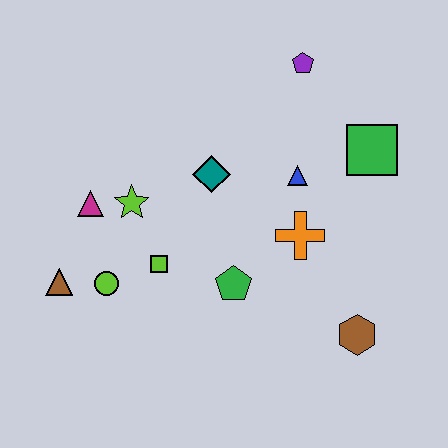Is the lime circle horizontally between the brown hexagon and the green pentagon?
No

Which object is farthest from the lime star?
The brown hexagon is farthest from the lime star.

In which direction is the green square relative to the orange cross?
The green square is above the orange cross.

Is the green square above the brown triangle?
Yes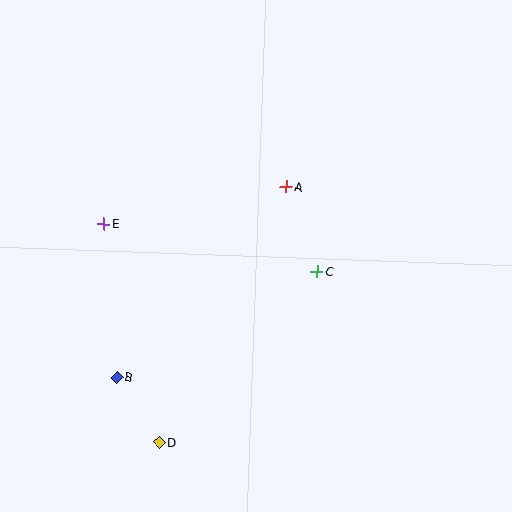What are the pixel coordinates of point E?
Point E is at (104, 224).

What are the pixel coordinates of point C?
Point C is at (317, 271).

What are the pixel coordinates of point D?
Point D is at (160, 443).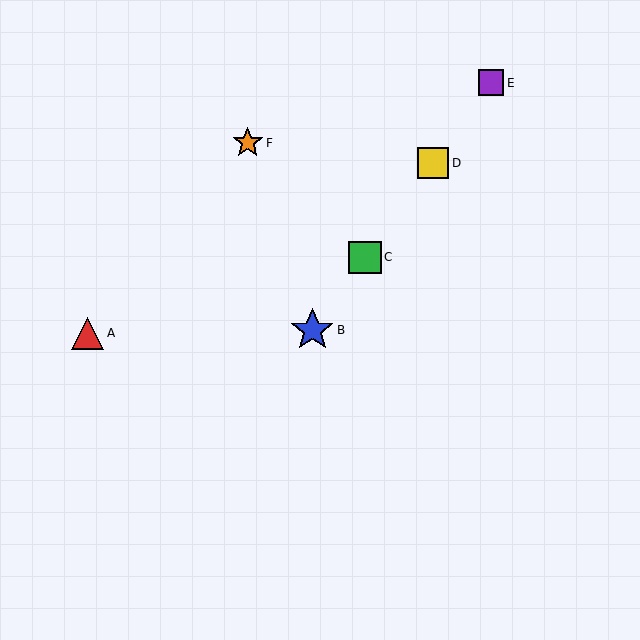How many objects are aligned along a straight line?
4 objects (B, C, D, E) are aligned along a straight line.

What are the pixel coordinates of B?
Object B is at (312, 330).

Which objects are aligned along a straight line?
Objects B, C, D, E are aligned along a straight line.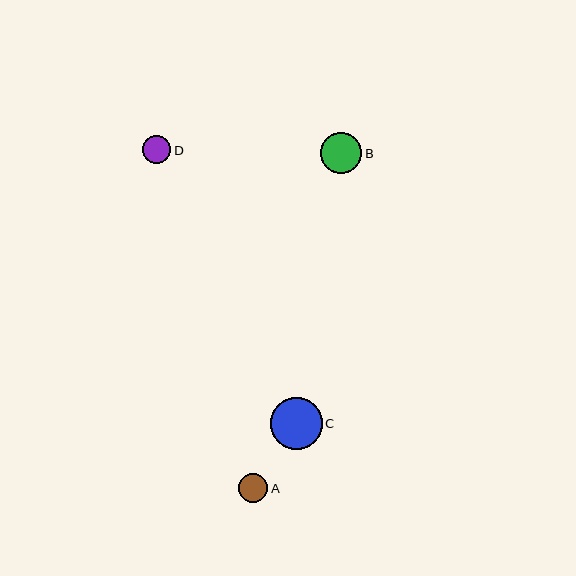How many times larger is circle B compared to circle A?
Circle B is approximately 1.4 times the size of circle A.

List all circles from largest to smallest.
From largest to smallest: C, B, A, D.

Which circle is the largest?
Circle C is the largest with a size of approximately 52 pixels.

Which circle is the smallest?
Circle D is the smallest with a size of approximately 28 pixels.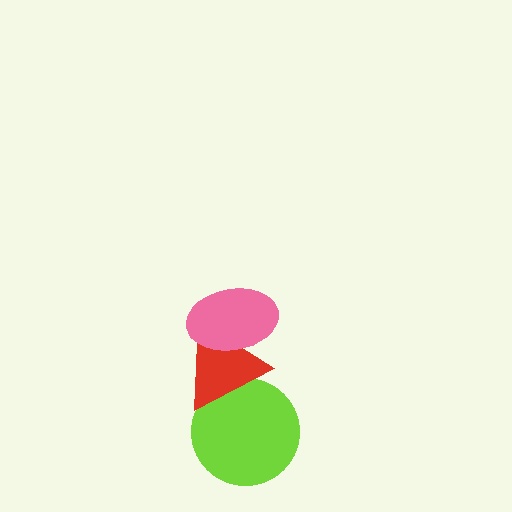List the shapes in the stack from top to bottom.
From top to bottom: the pink ellipse, the red triangle, the lime circle.